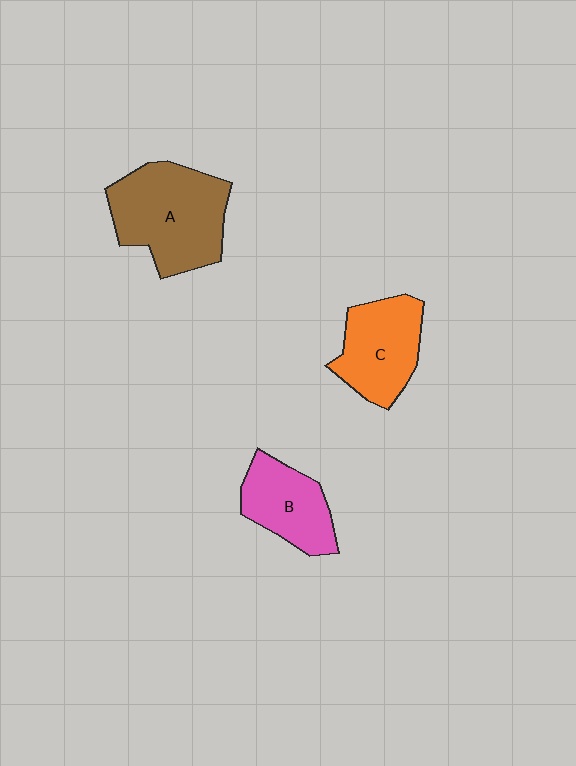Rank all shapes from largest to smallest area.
From largest to smallest: A (brown), C (orange), B (pink).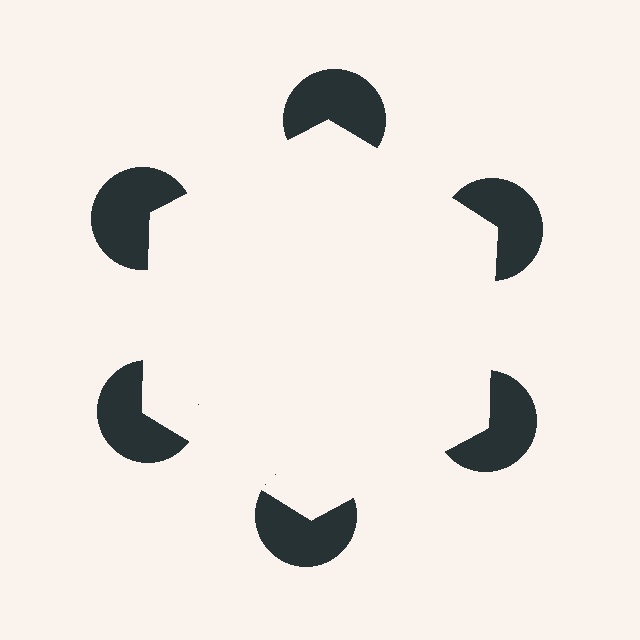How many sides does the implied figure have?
6 sides.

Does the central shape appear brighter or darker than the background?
It typically appears slightly brighter than the background, even though no actual brightness change is drawn.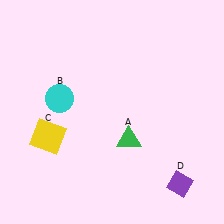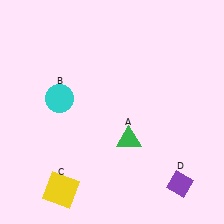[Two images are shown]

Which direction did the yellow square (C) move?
The yellow square (C) moved down.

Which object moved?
The yellow square (C) moved down.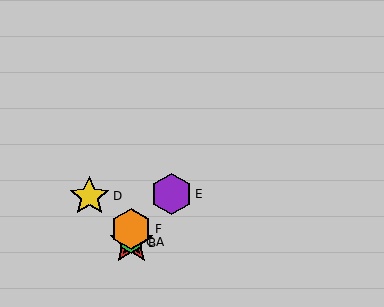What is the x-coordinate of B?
Object B is at x≈131.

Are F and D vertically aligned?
No, F is at x≈131 and D is at x≈89.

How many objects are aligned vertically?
4 objects (A, B, C, F) are aligned vertically.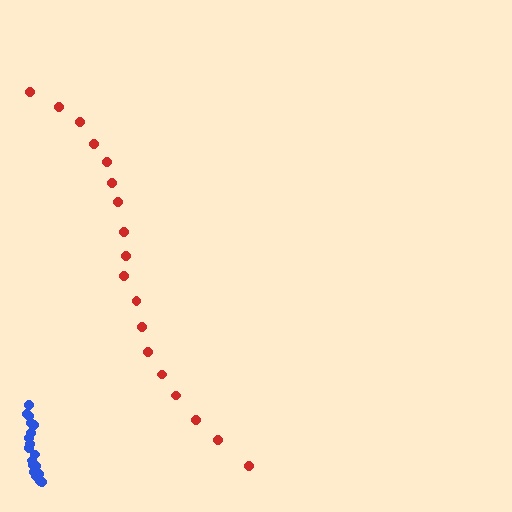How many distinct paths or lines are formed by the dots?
There are 2 distinct paths.